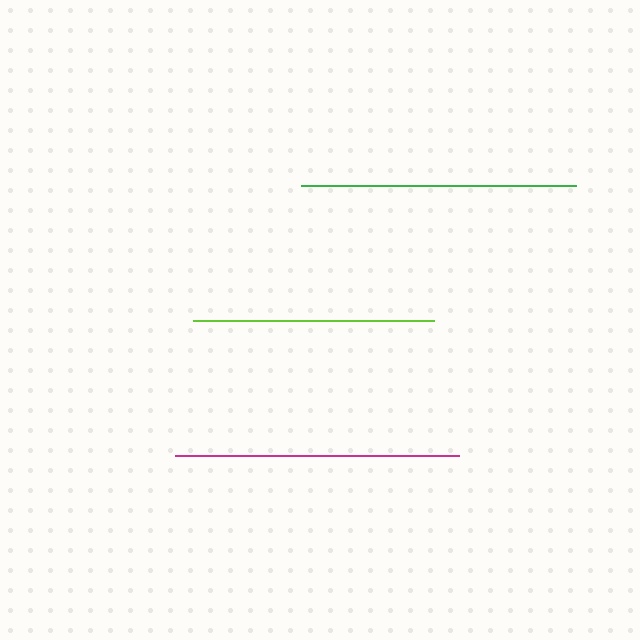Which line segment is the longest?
The magenta line is the longest at approximately 284 pixels.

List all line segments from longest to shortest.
From longest to shortest: magenta, green, lime.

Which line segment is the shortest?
The lime line is the shortest at approximately 241 pixels.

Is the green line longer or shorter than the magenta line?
The magenta line is longer than the green line.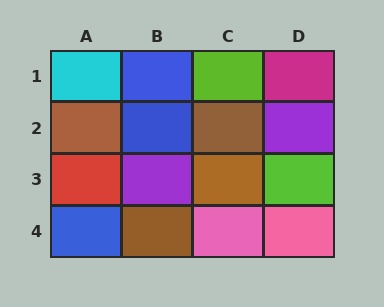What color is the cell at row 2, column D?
Purple.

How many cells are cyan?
1 cell is cyan.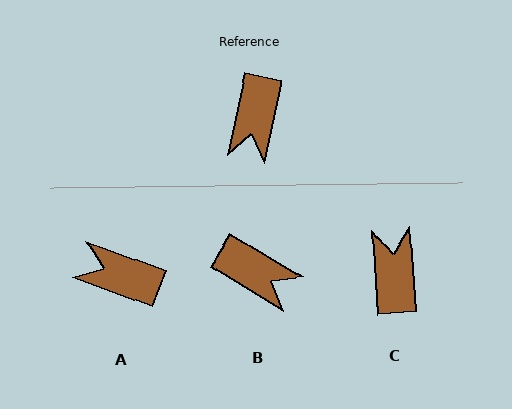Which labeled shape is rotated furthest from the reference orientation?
C, about 164 degrees away.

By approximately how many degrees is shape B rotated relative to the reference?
Approximately 71 degrees counter-clockwise.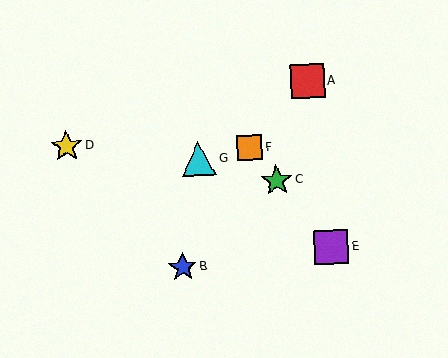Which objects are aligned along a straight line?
Objects C, E, F are aligned along a straight line.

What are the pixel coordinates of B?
Object B is at (183, 267).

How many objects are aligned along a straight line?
3 objects (C, E, F) are aligned along a straight line.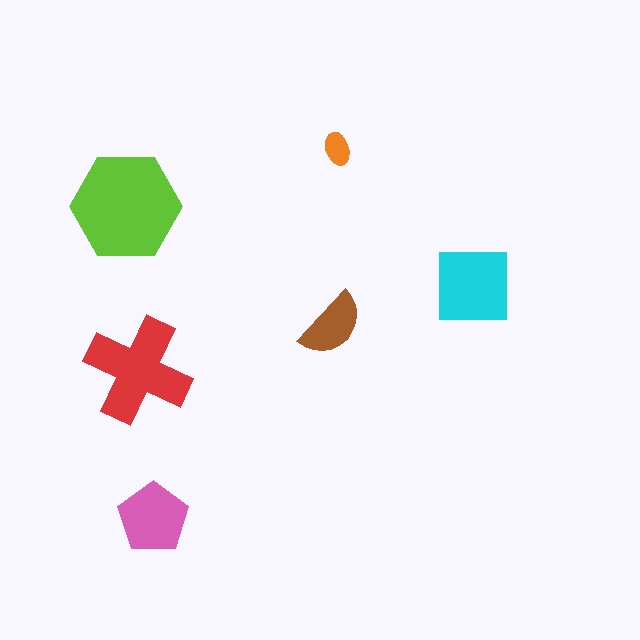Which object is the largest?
The lime hexagon.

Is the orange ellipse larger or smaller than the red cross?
Smaller.